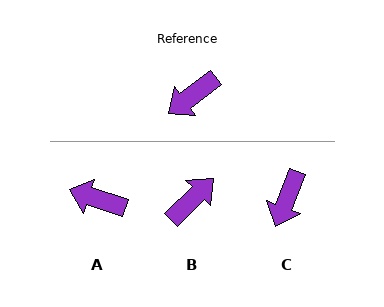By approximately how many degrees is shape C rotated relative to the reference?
Approximately 31 degrees counter-clockwise.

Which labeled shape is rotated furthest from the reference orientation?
B, about 173 degrees away.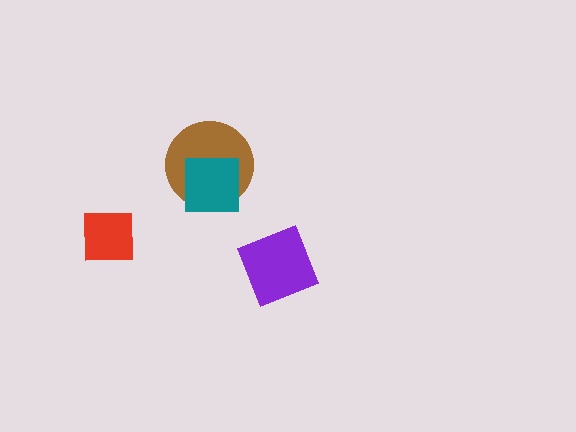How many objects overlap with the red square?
0 objects overlap with the red square.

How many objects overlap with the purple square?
0 objects overlap with the purple square.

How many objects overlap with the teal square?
1 object overlaps with the teal square.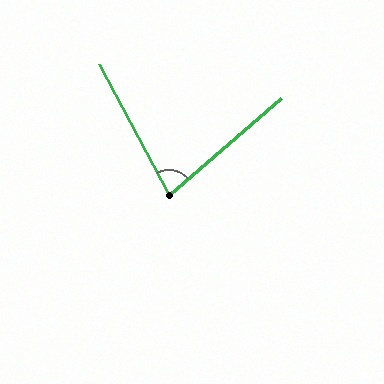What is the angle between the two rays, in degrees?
Approximately 77 degrees.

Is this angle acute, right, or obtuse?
It is acute.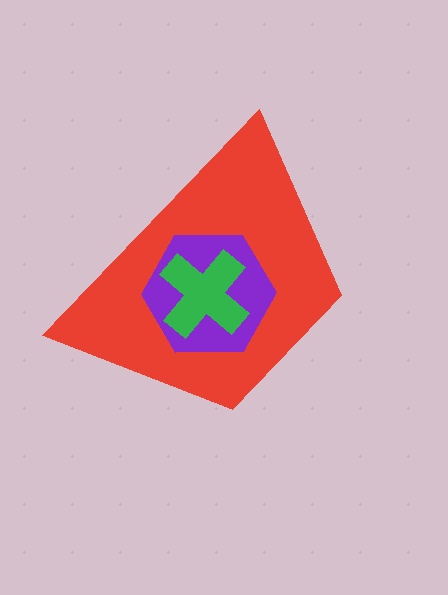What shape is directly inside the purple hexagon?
The green cross.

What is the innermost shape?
The green cross.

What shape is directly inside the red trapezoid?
The purple hexagon.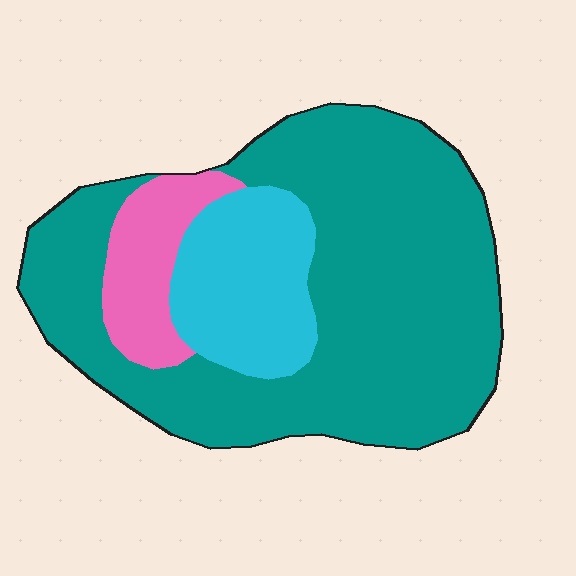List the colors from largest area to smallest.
From largest to smallest: teal, cyan, pink.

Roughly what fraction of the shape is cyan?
Cyan takes up between a sixth and a third of the shape.